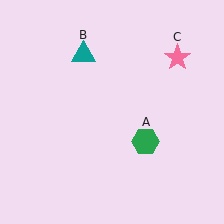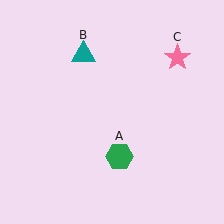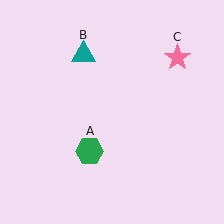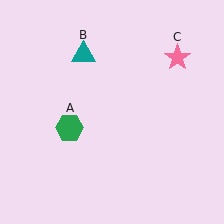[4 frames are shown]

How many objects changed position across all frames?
1 object changed position: green hexagon (object A).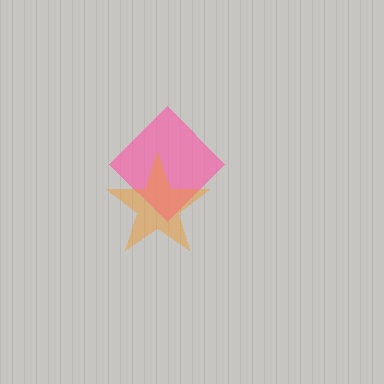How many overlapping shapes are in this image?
There are 2 overlapping shapes in the image.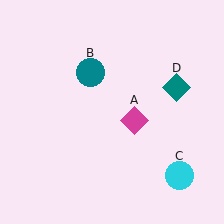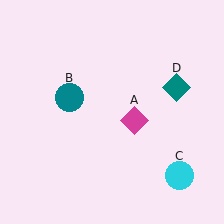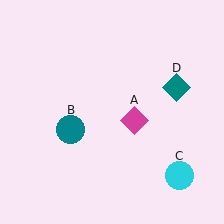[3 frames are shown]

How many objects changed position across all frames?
1 object changed position: teal circle (object B).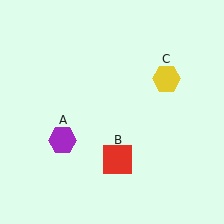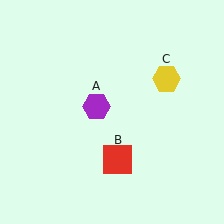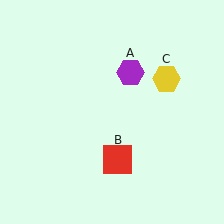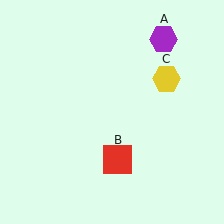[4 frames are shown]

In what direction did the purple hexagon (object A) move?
The purple hexagon (object A) moved up and to the right.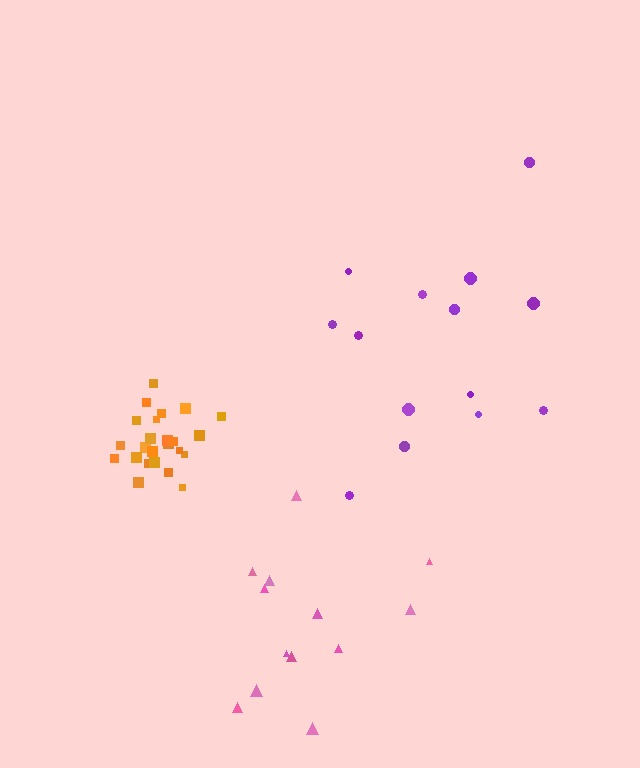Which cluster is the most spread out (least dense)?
Purple.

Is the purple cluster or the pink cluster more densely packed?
Pink.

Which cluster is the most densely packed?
Orange.